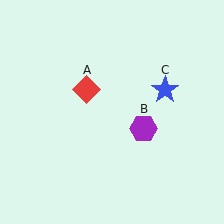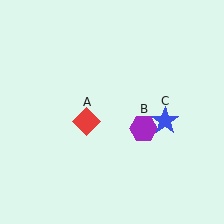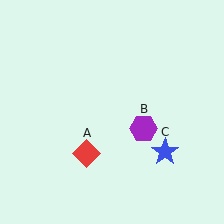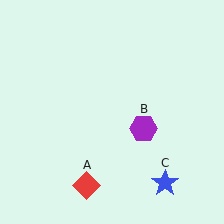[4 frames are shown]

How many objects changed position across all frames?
2 objects changed position: red diamond (object A), blue star (object C).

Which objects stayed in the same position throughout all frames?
Purple hexagon (object B) remained stationary.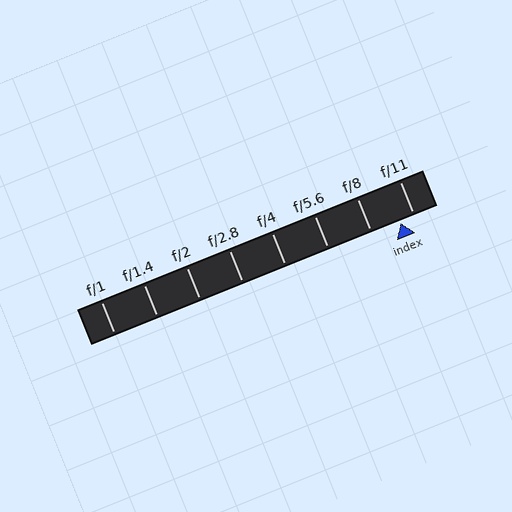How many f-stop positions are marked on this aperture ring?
There are 8 f-stop positions marked.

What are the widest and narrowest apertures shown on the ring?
The widest aperture shown is f/1 and the narrowest is f/11.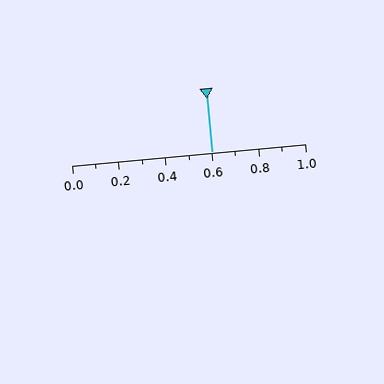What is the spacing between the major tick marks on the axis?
The major ticks are spaced 0.2 apart.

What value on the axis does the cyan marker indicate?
The marker indicates approximately 0.6.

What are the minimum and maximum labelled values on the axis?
The axis runs from 0.0 to 1.0.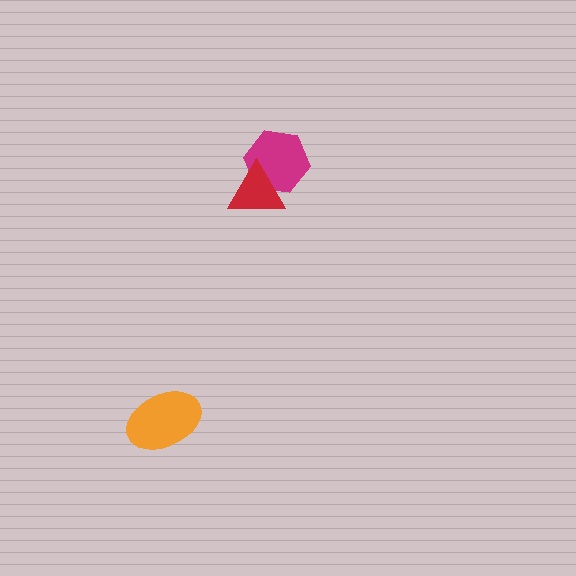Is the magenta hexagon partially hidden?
Yes, it is partially covered by another shape.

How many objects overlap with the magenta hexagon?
1 object overlaps with the magenta hexagon.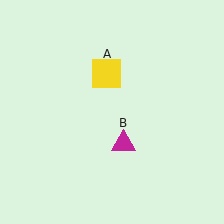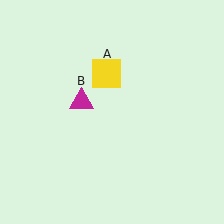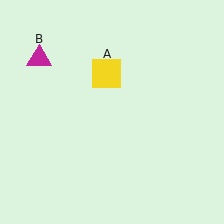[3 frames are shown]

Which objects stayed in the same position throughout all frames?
Yellow square (object A) remained stationary.